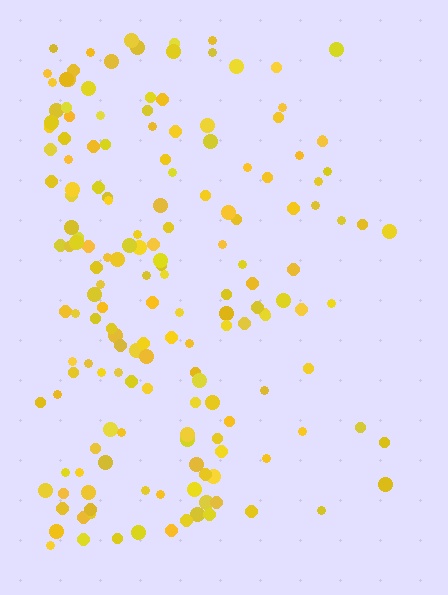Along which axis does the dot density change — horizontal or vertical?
Horizontal.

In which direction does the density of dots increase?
From right to left, with the left side densest.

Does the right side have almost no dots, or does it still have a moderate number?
Still a moderate number, just noticeably fewer than the left.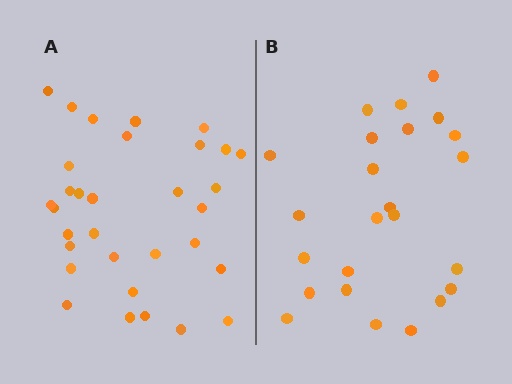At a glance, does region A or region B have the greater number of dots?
Region A (the left region) has more dots.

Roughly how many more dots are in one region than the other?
Region A has roughly 8 or so more dots than region B.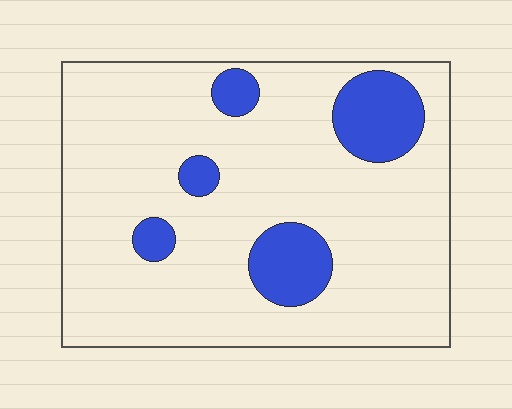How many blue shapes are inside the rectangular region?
5.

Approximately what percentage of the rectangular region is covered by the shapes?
Approximately 15%.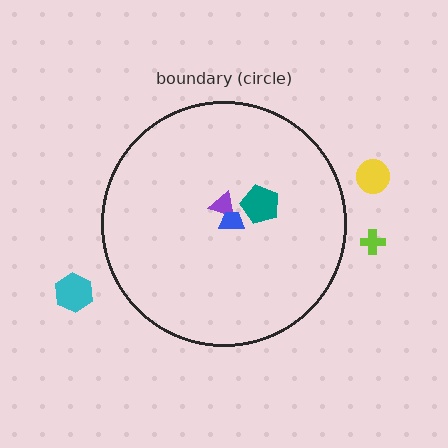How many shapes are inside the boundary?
3 inside, 3 outside.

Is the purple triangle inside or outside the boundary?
Inside.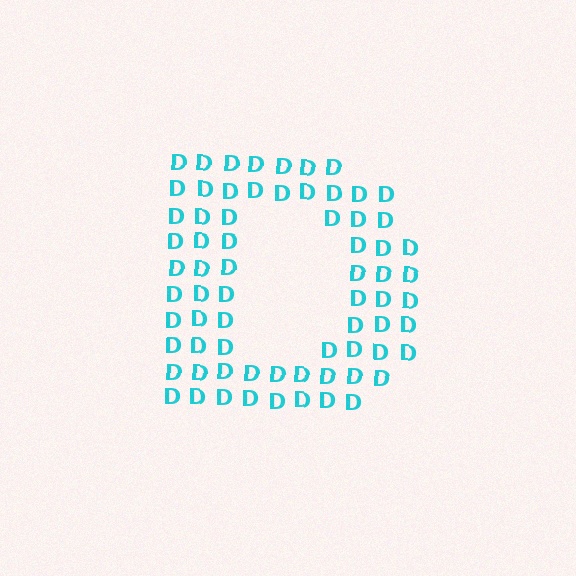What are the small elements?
The small elements are letter D's.